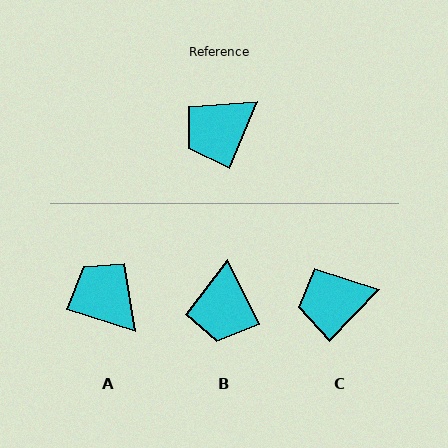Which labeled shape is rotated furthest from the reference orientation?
A, about 85 degrees away.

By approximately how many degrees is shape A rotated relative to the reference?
Approximately 85 degrees clockwise.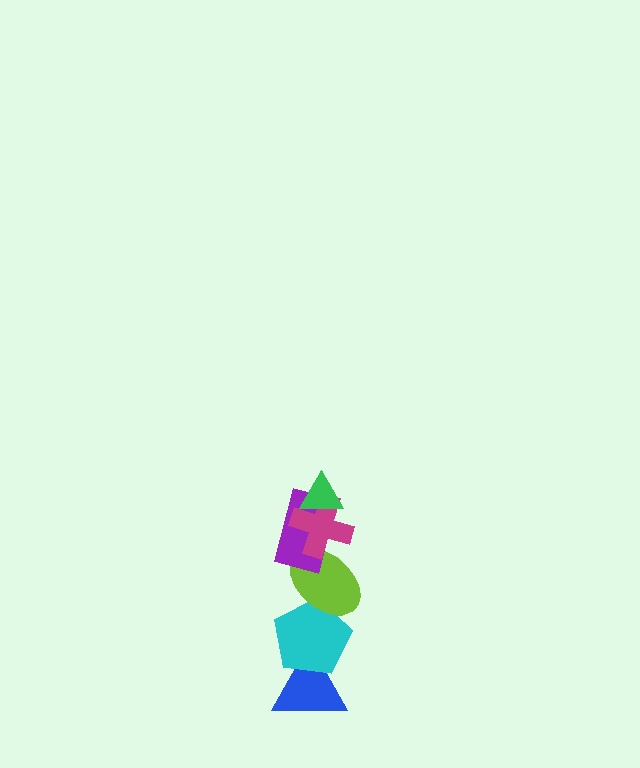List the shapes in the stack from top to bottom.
From top to bottom: the green triangle, the magenta cross, the purple rectangle, the lime ellipse, the cyan pentagon, the blue triangle.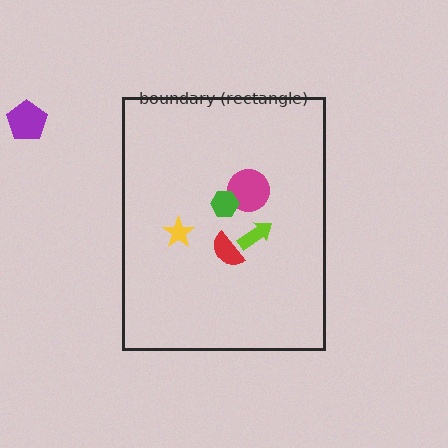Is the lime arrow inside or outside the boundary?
Inside.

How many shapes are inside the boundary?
5 inside, 1 outside.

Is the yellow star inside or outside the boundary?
Inside.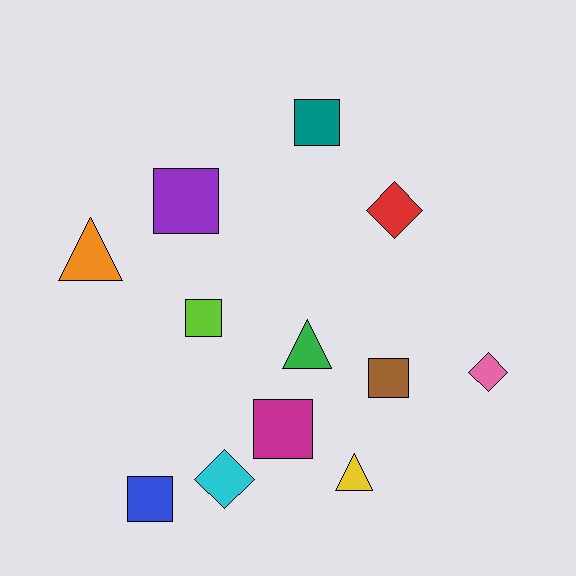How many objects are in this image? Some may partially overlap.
There are 12 objects.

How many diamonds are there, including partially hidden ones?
There are 3 diamonds.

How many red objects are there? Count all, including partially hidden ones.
There is 1 red object.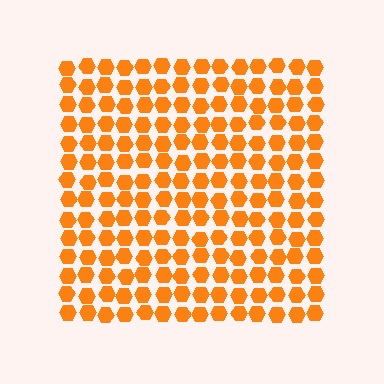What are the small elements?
The small elements are hexagons.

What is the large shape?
The large shape is a square.